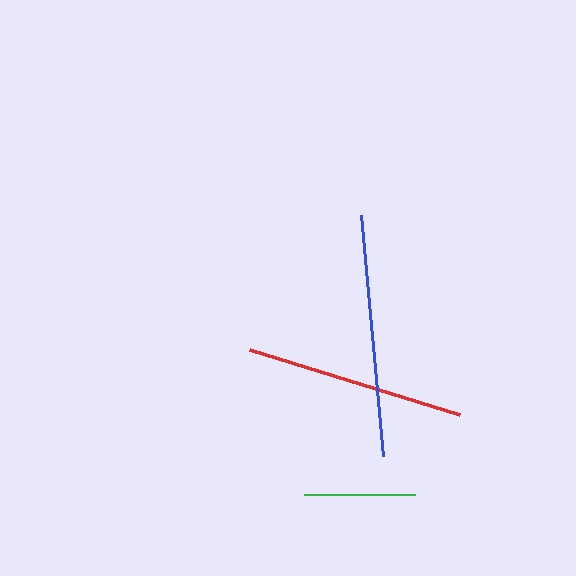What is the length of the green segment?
The green segment is approximately 111 pixels long.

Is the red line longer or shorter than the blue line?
The blue line is longer than the red line.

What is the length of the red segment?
The red segment is approximately 220 pixels long.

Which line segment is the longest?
The blue line is the longest at approximately 242 pixels.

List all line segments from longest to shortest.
From longest to shortest: blue, red, green.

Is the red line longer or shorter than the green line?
The red line is longer than the green line.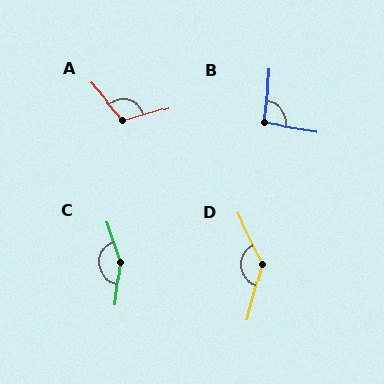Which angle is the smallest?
B, at approximately 95 degrees.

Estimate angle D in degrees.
Approximately 138 degrees.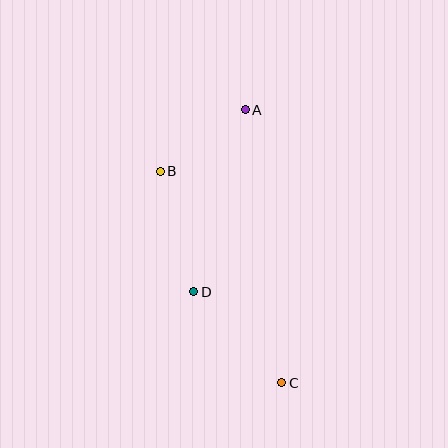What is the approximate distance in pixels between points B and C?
The distance between B and C is approximately 244 pixels.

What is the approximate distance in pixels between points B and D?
The distance between B and D is approximately 125 pixels.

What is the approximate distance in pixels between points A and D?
The distance between A and D is approximately 189 pixels.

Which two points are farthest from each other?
Points A and C are farthest from each other.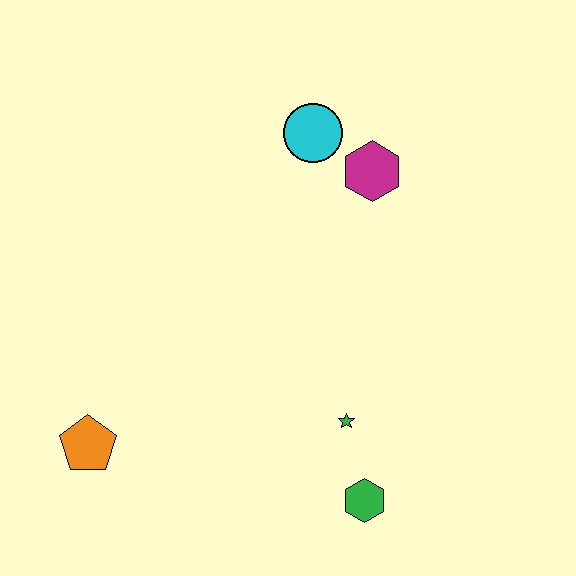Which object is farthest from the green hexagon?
The cyan circle is farthest from the green hexagon.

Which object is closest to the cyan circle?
The magenta hexagon is closest to the cyan circle.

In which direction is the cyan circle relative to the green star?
The cyan circle is above the green star.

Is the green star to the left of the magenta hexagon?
Yes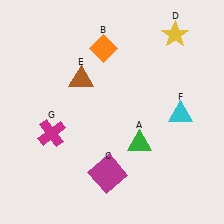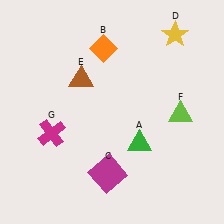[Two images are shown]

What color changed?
The triangle (F) changed from cyan in Image 1 to lime in Image 2.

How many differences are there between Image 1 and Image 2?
There is 1 difference between the two images.